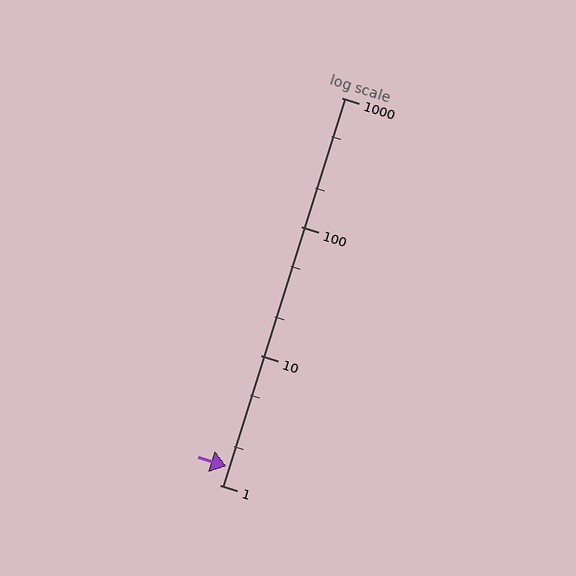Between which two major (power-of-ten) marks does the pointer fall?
The pointer is between 1 and 10.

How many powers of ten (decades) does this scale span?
The scale spans 3 decades, from 1 to 1000.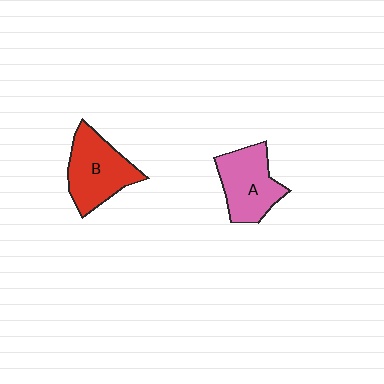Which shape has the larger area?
Shape B (red).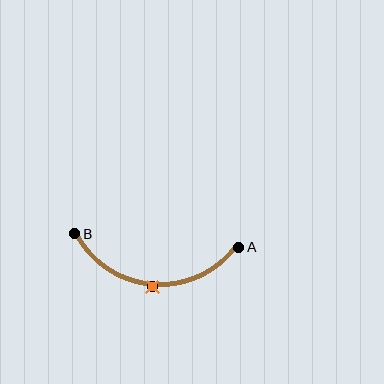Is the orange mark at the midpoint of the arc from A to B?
Yes. The orange mark lies on the arc at equal arc-length from both A and B — it is the arc midpoint.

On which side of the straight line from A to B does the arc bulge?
The arc bulges below the straight line connecting A and B.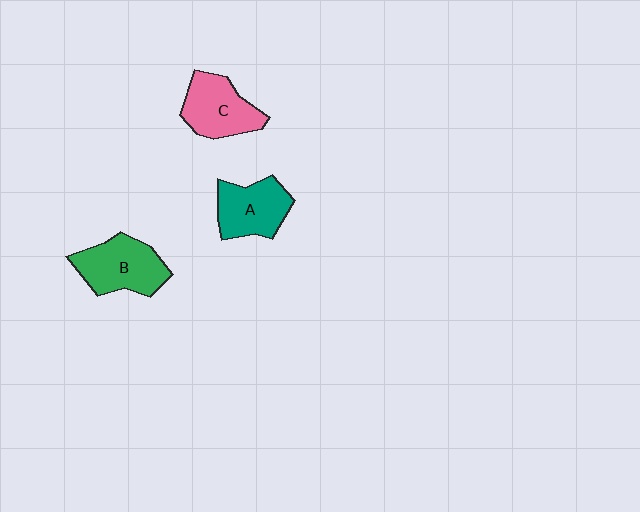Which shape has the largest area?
Shape B (green).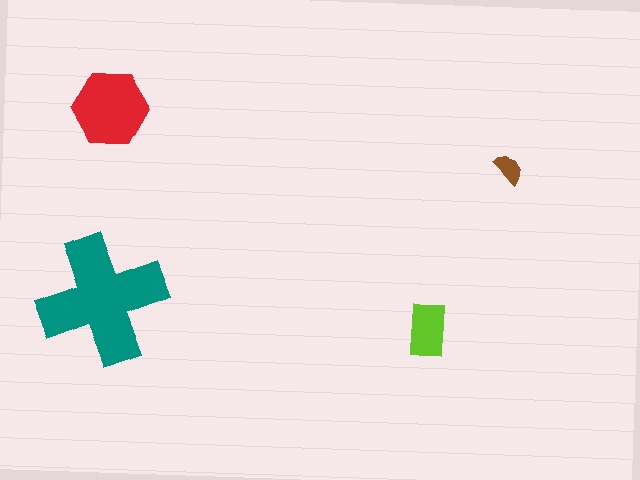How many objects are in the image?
There are 4 objects in the image.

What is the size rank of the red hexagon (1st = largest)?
2nd.